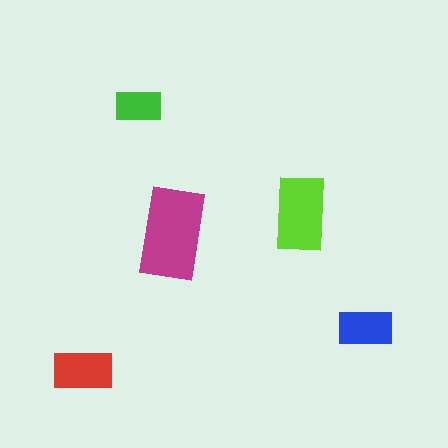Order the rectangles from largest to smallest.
the magenta one, the lime one, the red one, the blue one, the green one.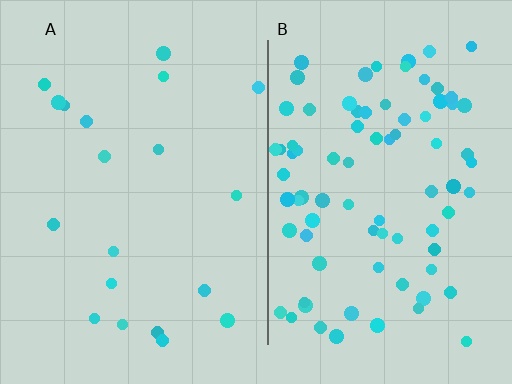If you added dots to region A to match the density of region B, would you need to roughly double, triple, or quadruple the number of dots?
Approximately quadruple.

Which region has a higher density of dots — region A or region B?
B (the right).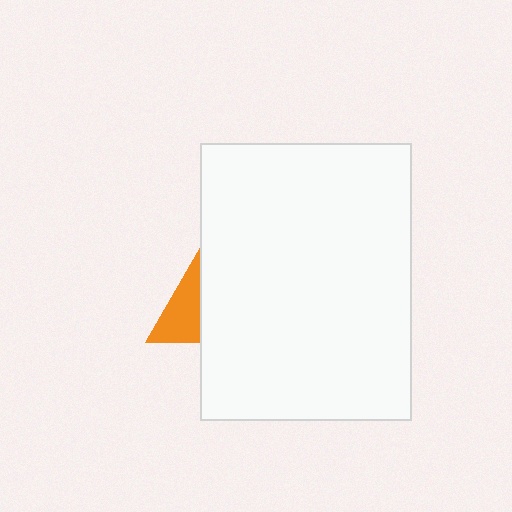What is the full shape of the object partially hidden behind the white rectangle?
The partially hidden object is an orange triangle.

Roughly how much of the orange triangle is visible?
A small part of it is visible (roughly 33%).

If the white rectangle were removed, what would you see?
You would see the complete orange triangle.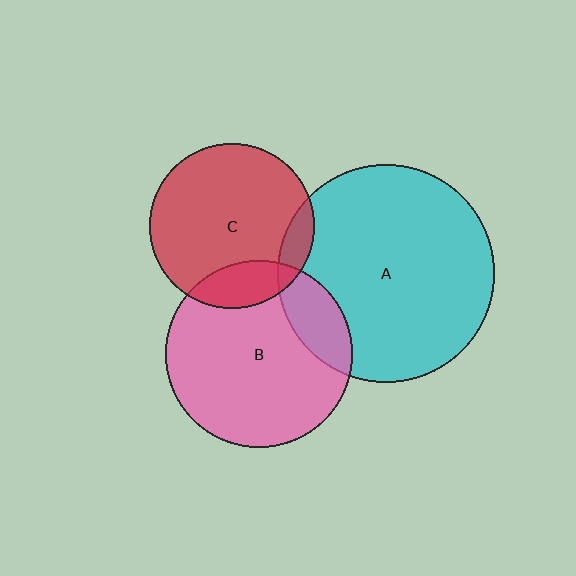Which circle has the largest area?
Circle A (cyan).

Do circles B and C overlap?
Yes.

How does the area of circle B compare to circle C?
Approximately 1.3 times.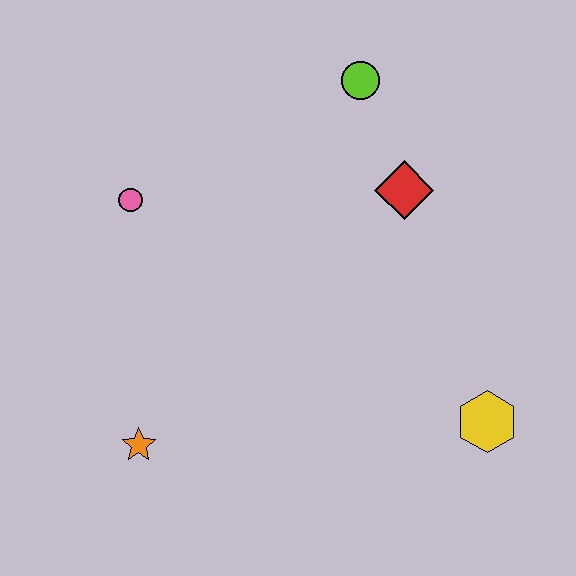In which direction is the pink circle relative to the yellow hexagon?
The pink circle is to the left of the yellow hexagon.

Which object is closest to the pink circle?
The orange star is closest to the pink circle.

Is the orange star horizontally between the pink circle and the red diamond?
Yes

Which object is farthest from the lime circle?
The orange star is farthest from the lime circle.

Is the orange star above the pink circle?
No